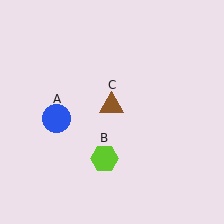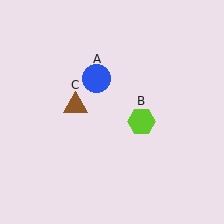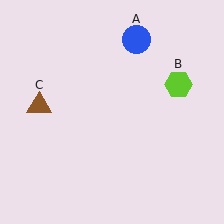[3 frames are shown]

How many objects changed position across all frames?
3 objects changed position: blue circle (object A), lime hexagon (object B), brown triangle (object C).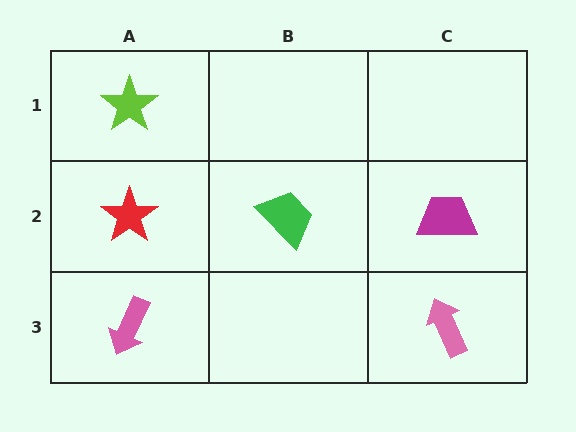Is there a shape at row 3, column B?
No, that cell is empty.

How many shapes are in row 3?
2 shapes.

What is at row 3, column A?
A pink arrow.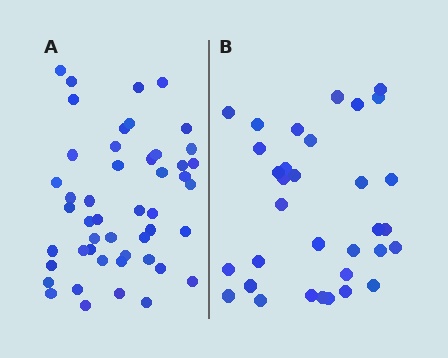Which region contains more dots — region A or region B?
Region A (the left region) has more dots.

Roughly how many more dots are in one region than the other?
Region A has approximately 15 more dots than region B.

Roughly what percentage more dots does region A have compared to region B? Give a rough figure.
About 45% more.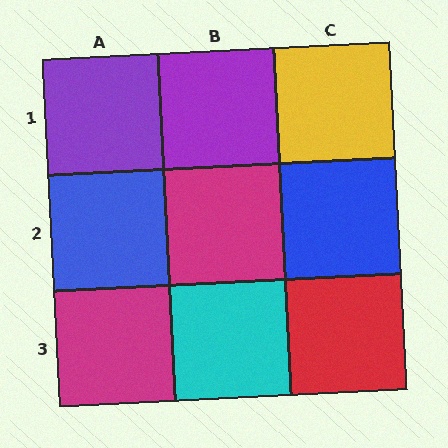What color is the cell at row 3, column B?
Cyan.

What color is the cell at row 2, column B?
Magenta.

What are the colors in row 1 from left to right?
Purple, purple, yellow.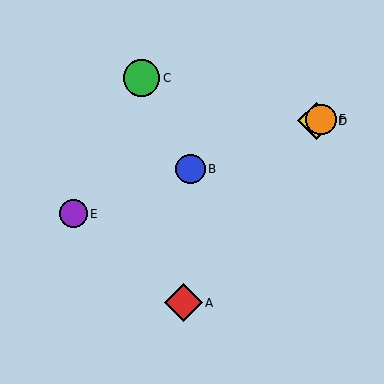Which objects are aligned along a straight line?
Objects B, D, E, F are aligned along a straight line.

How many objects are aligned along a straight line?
4 objects (B, D, E, F) are aligned along a straight line.